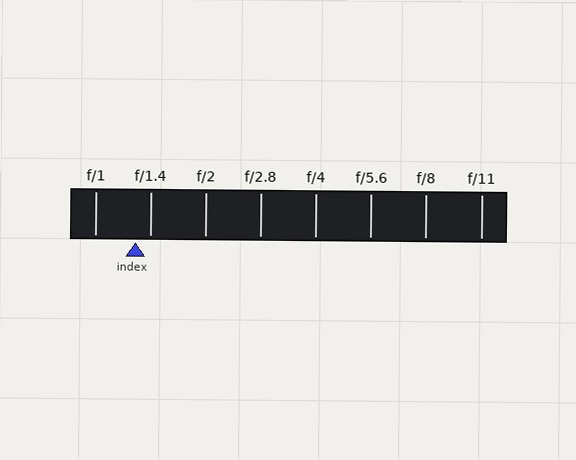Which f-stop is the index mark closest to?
The index mark is closest to f/1.4.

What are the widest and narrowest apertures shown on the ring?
The widest aperture shown is f/1 and the narrowest is f/11.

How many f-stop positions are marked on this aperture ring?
There are 8 f-stop positions marked.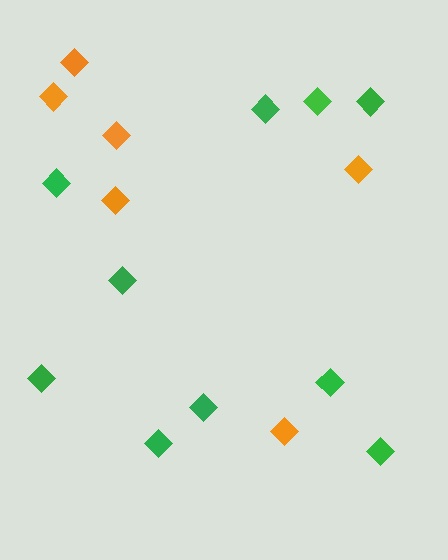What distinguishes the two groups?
There are 2 groups: one group of orange diamonds (6) and one group of green diamonds (10).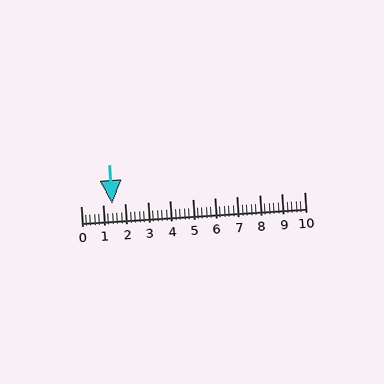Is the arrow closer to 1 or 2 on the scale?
The arrow is closer to 1.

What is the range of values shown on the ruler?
The ruler shows values from 0 to 10.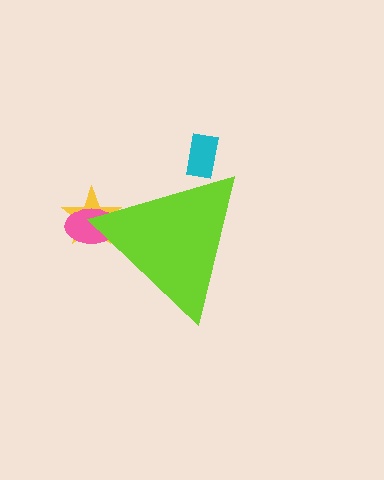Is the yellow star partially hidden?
Yes, the yellow star is partially hidden behind the lime triangle.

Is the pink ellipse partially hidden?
Yes, the pink ellipse is partially hidden behind the lime triangle.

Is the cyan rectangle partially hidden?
Yes, the cyan rectangle is partially hidden behind the lime triangle.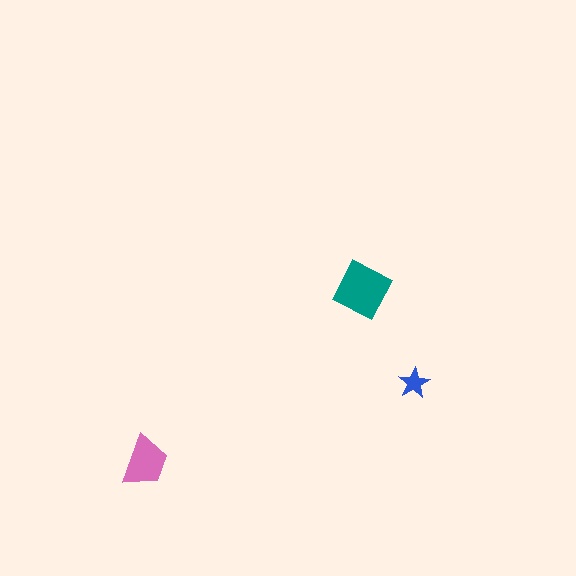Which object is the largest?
The teal square.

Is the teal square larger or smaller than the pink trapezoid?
Larger.